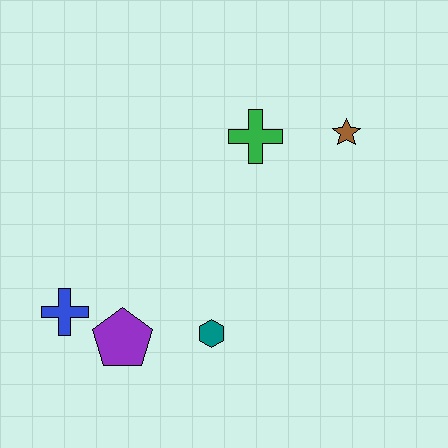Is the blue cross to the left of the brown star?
Yes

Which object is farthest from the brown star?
The blue cross is farthest from the brown star.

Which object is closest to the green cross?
The brown star is closest to the green cross.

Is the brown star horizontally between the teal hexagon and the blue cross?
No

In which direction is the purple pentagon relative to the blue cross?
The purple pentagon is to the right of the blue cross.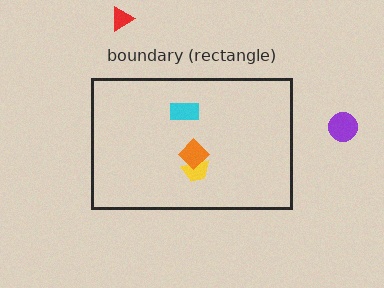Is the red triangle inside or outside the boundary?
Outside.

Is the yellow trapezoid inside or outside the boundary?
Inside.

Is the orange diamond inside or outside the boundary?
Inside.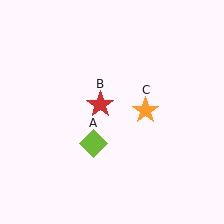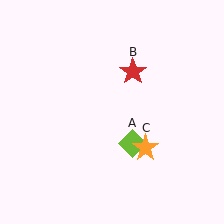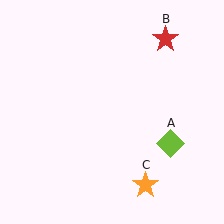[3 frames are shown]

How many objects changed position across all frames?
3 objects changed position: lime diamond (object A), red star (object B), orange star (object C).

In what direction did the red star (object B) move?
The red star (object B) moved up and to the right.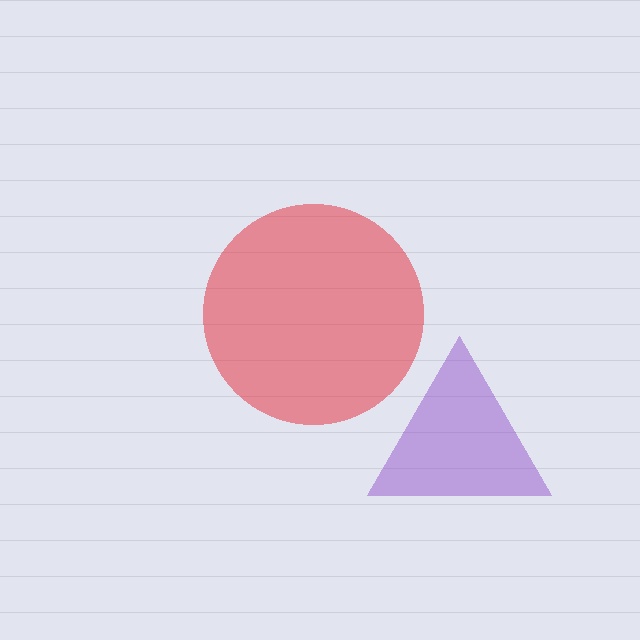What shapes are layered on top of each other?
The layered shapes are: a red circle, a purple triangle.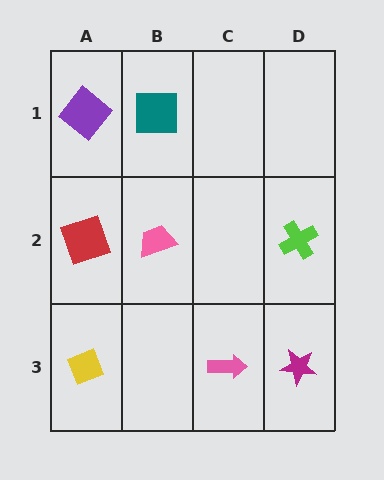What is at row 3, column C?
A pink arrow.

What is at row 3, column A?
A yellow diamond.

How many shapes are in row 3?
3 shapes.